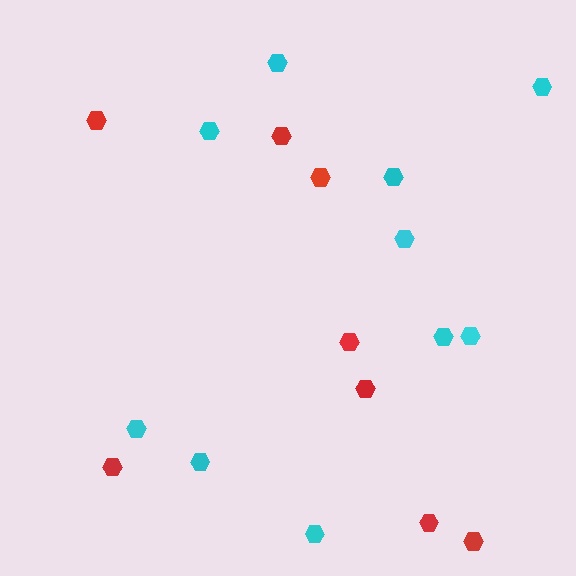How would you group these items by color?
There are 2 groups: one group of cyan hexagons (10) and one group of red hexagons (8).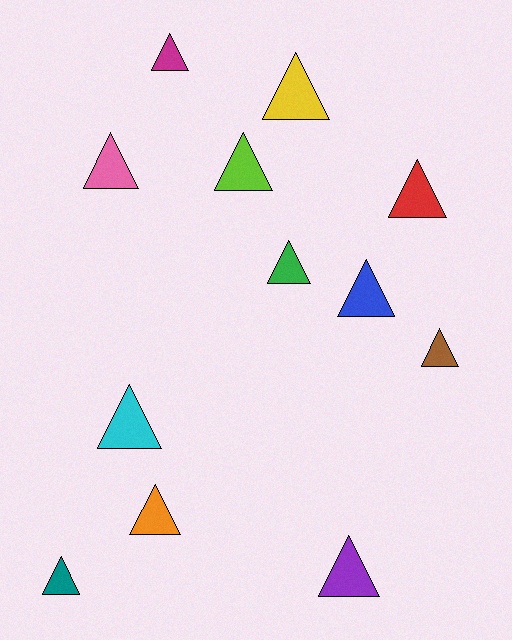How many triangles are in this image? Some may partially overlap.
There are 12 triangles.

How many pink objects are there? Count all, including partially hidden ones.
There is 1 pink object.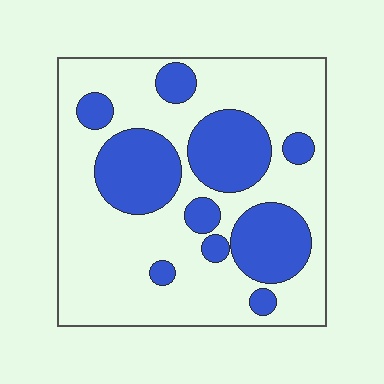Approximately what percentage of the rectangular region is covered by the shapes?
Approximately 30%.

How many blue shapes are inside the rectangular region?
10.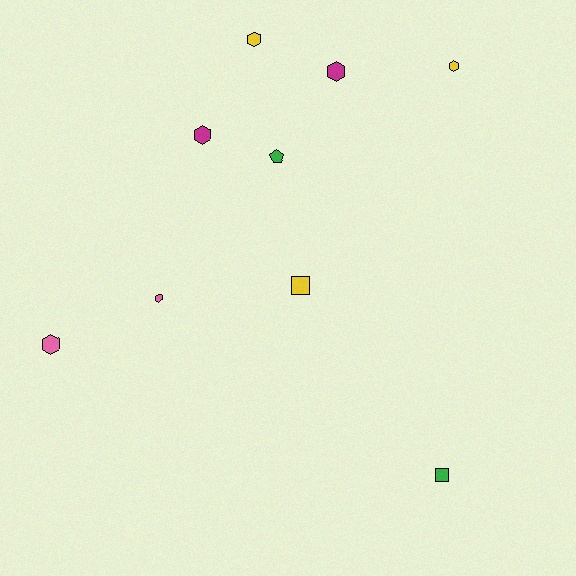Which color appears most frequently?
Yellow, with 3 objects.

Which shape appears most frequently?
Hexagon, with 6 objects.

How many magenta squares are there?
There are no magenta squares.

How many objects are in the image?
There are 9 objects.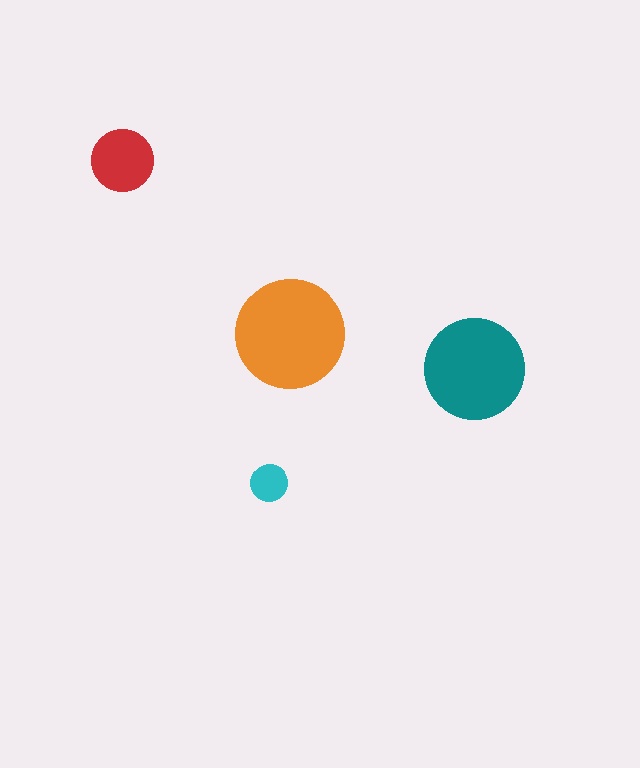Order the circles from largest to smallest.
the orange one, the teal one, the red one, the cyan one.